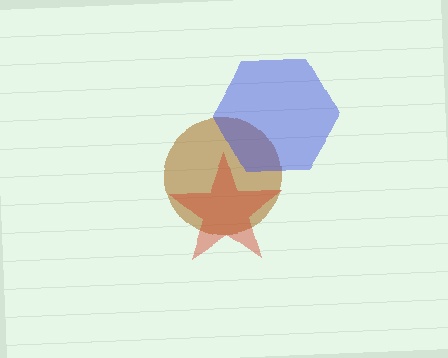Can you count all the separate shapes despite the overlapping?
Yes, there are 3 separate shapes.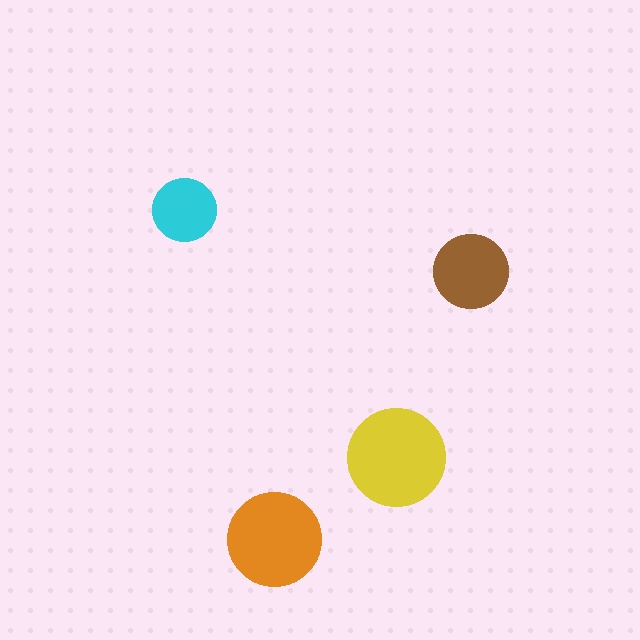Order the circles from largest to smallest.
the yellow one, the orange one, the brown one, the cyan one.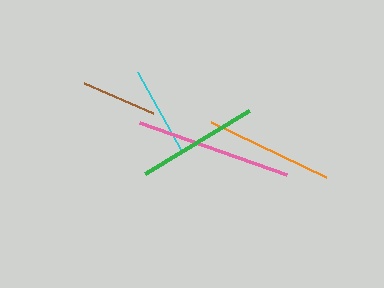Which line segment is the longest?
The pink line is the longest at approximately 156 pixels.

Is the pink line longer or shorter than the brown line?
The pink line is longer than the brown line.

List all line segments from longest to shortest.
From longest to shortest: pink, orange, green, cyan, brown.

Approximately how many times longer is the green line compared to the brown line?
The green line is approximately 1.6 times the length of the brown line.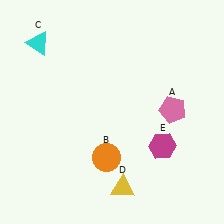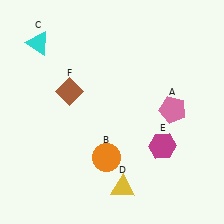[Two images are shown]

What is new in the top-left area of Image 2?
A brown diamond (F) was added in the top-left area of Image 2.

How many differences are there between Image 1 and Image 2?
There is 1 difference between the two images.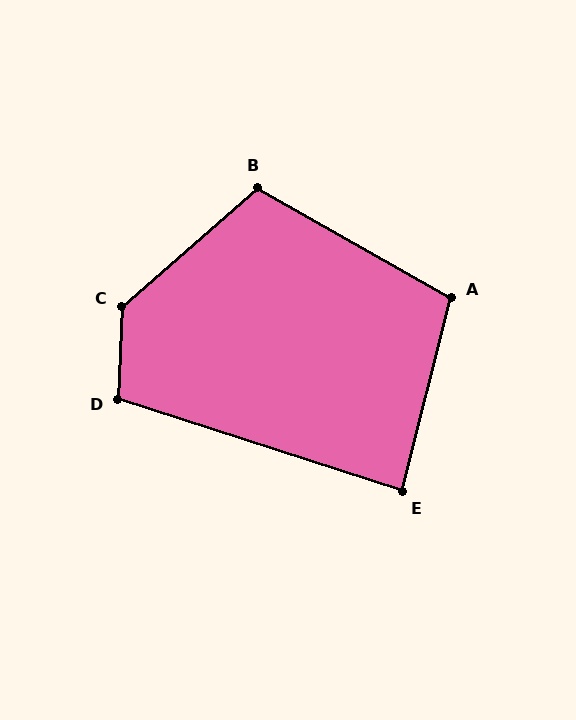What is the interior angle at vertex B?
Approximately 109 degrees (obtuse).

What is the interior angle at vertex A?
Approximately 105 degrees (obtuse).